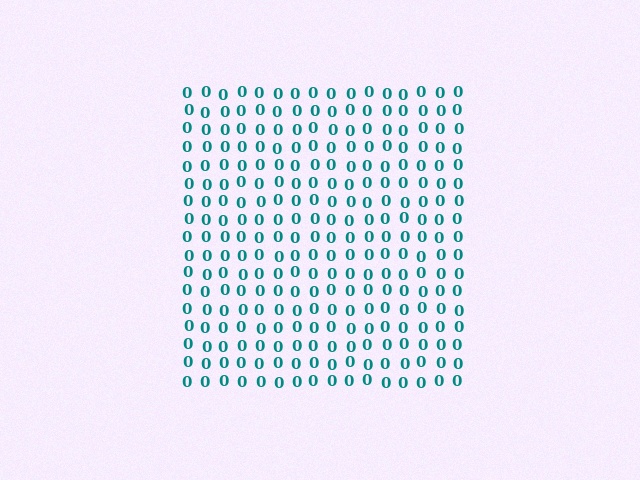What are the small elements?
The small elements are digit 0's.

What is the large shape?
The large shape is a square.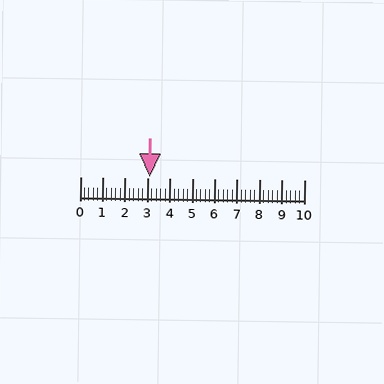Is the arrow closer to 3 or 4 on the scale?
The arrow is closer to 3.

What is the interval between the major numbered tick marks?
The major tick marks are spaced 1 units apart.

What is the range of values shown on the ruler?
The ruler shows values from 0 to 10.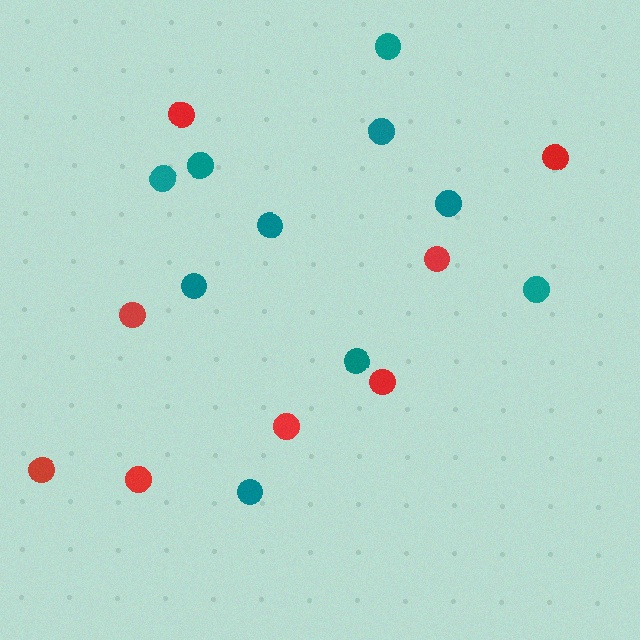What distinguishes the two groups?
There are 2 groups: one group of red circles (8) and one group of teal circles (10).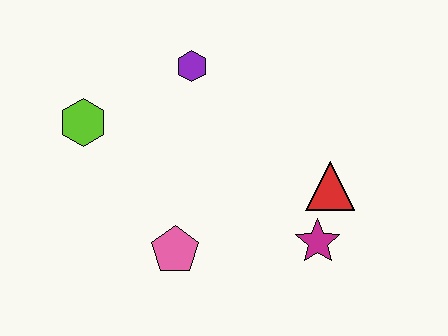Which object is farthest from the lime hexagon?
The magenta star is farthest from the lime hexagon.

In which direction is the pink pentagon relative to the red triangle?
The pink pentagon is to the left of the red triangle.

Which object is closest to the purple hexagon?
The lime hexagon is closest to the purple hexagon.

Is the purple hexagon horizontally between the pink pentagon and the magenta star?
Yes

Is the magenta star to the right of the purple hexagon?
Yes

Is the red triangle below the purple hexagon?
Yes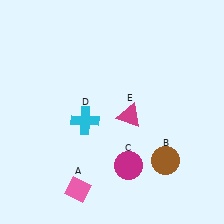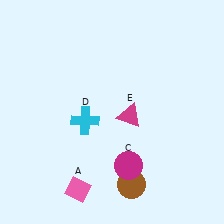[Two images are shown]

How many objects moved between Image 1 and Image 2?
1 object moved between the two images.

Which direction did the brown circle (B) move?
The brown circle (B) moved left.